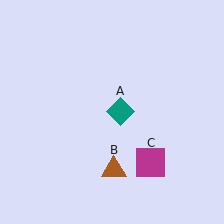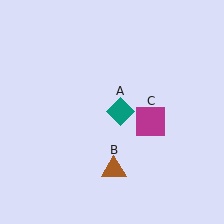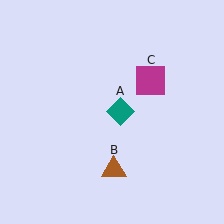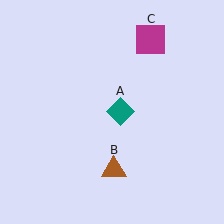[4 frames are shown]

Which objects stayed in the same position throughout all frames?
Teal diamond (object A) and brown triangle (object B) remained stationary.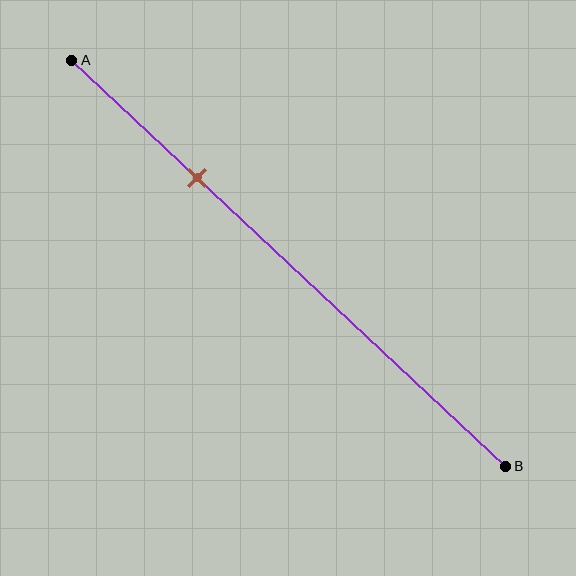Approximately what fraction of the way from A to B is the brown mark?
The brown mark is approximately 30% of the way from A to B.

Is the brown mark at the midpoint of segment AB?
No, the mark is at about 30% from A, not at the 50% midpoint.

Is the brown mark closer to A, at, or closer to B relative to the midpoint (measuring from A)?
The brown mark is closer to point A than the midpoint of segment AB.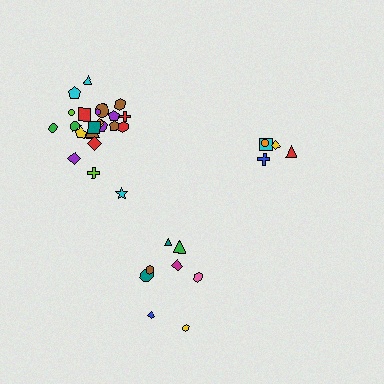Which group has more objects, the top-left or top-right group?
The top-left group.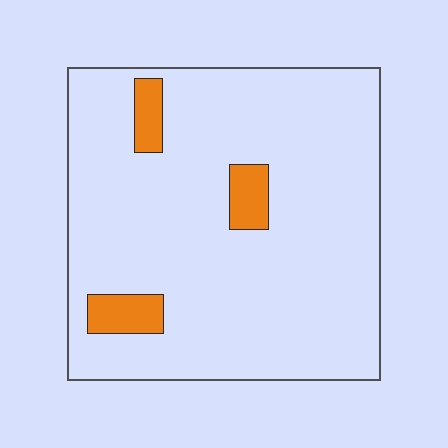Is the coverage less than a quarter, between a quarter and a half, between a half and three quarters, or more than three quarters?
Less than a quarter.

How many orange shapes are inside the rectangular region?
3.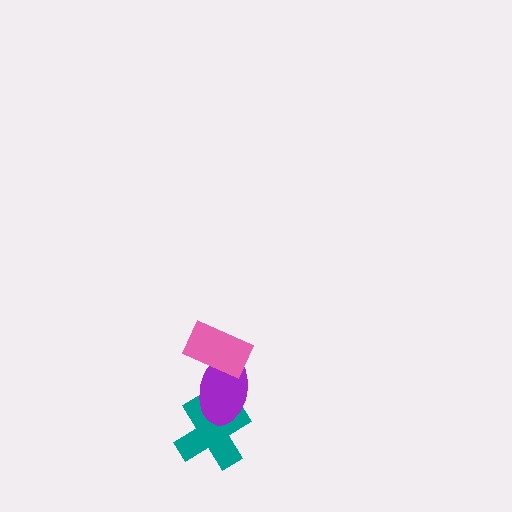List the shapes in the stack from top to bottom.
From top to bottom: the pink rectangle, the purple ellipse, the teal cross.